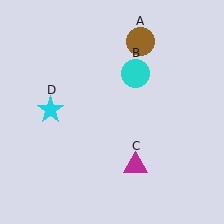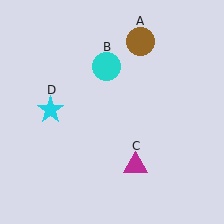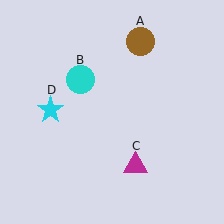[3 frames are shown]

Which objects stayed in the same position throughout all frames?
Brown circle (object A) and magenta triangle (object C) and cyan star (object D) remained stationary.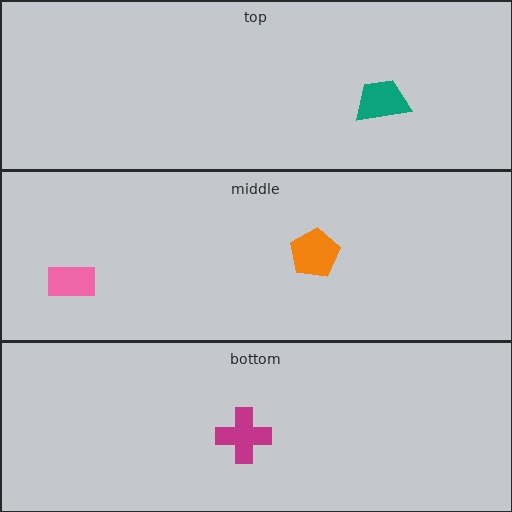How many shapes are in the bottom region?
1.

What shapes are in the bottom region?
The magenta cross.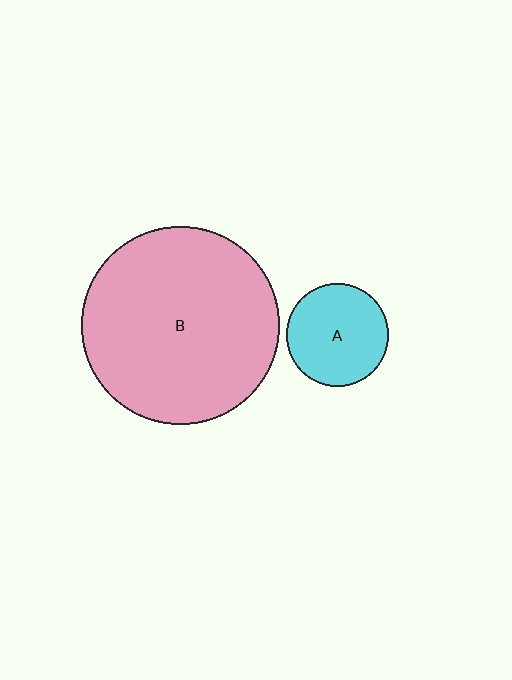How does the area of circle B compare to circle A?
Approximately 3.7 times.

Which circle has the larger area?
Circle B (pink).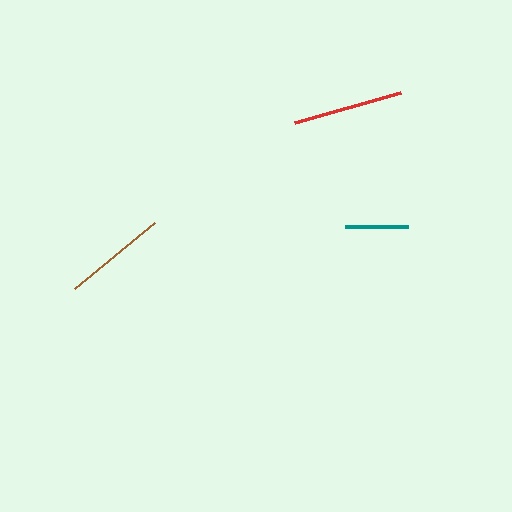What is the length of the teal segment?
The teal segment is approximately 63 pixels long.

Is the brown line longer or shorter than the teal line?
The brown line is longer than the teal line.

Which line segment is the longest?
The red line is the longest at approximately 110 pixels.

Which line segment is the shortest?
The teal line is the shortest at approximately 63 pixels.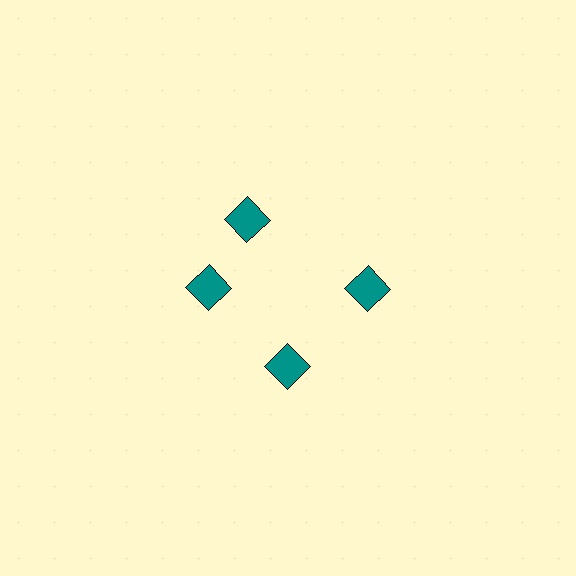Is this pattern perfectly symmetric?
No. The 4 teal squares are arranged in a ring, but one element near the 12 o'clock position is rotated out of alignment along the ring, breaking the 4-fold rotational symmetry.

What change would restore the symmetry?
The symmetry would be restored by rotating it back into even spacing with its neighbors so that all 4 squares sit at equal angles and equal distance from the center.